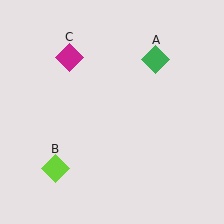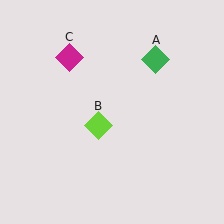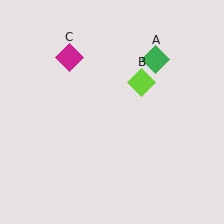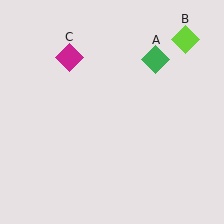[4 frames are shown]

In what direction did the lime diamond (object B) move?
The lime diamond (object B) moved up and to the right.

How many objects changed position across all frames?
1 object changed position: lime diamond (object B).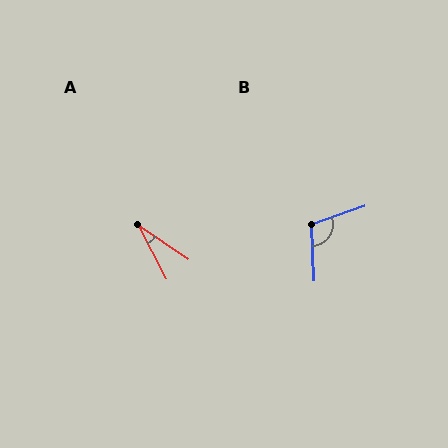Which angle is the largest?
B, at approximately 107 degrees.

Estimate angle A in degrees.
Approximately 29 degrees.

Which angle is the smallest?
A, at approximately 29 degrees.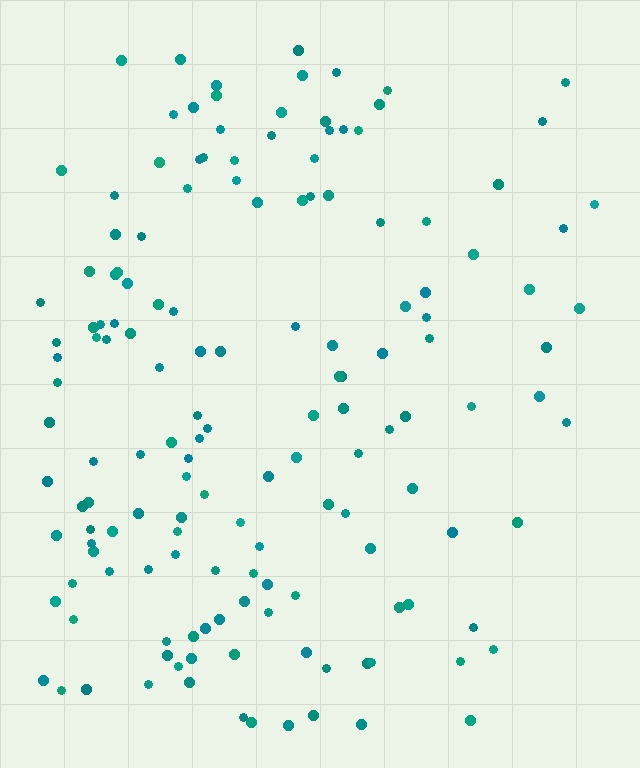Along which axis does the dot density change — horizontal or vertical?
Horizontal.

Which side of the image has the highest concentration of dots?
The left.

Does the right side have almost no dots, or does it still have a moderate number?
Still a moderate number, just noticeably fewer than the left.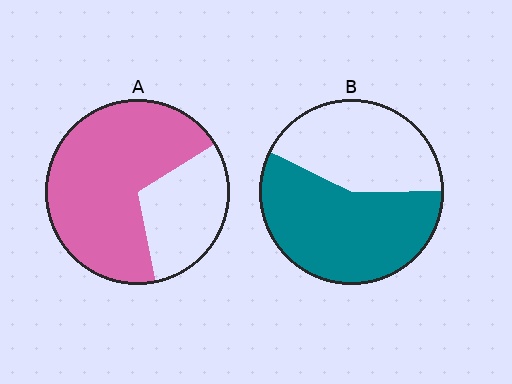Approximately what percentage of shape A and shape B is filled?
A is approximately 70% and B is approximately 55%.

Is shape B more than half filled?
Yes.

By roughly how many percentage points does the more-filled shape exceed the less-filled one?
By roughly 10 percentage points (A over B).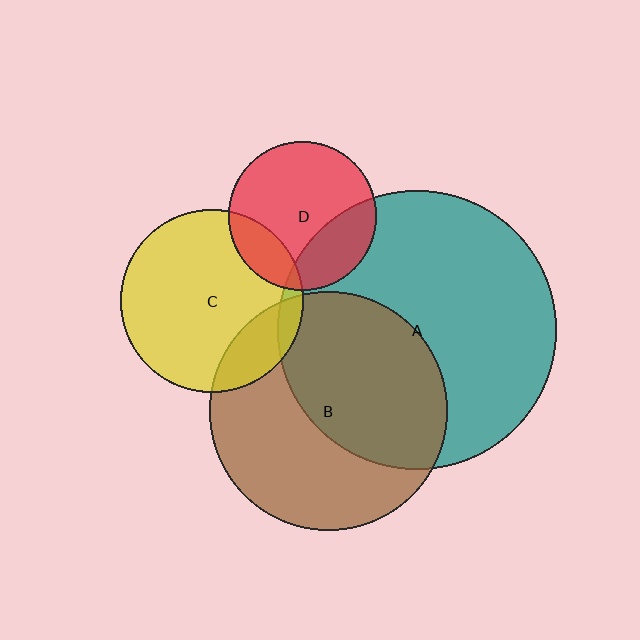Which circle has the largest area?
Circle A (teal).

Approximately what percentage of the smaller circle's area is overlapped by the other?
Approximately 50%.